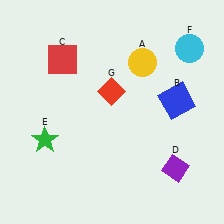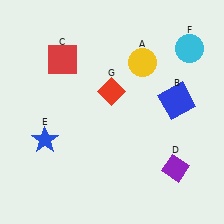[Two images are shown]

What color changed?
The star (E) changed from green in Image 1 to blue in Image 2.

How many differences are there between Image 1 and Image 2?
There is 1 difference between the two images.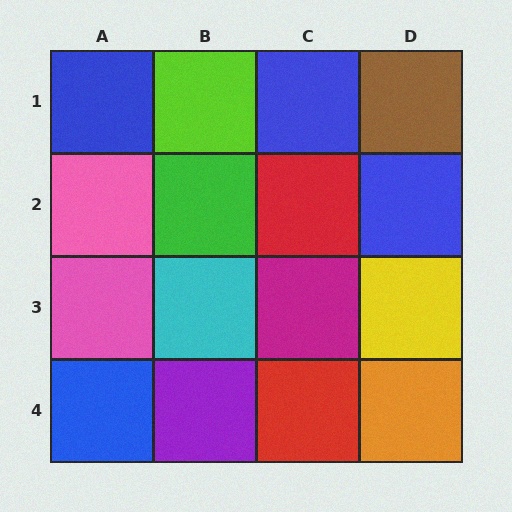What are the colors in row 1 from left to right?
Blue, lime, blue, brown.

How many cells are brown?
1 cell is brown.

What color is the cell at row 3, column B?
Cyan.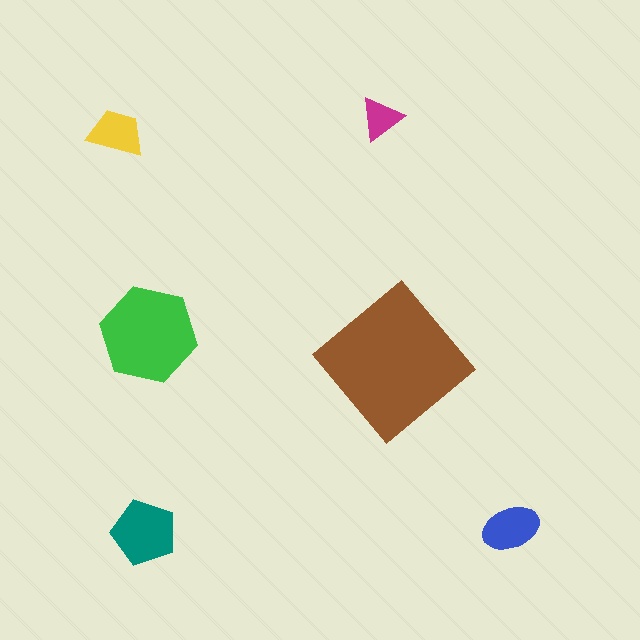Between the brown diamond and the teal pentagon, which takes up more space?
The brown diamond.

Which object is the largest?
The brown diamond.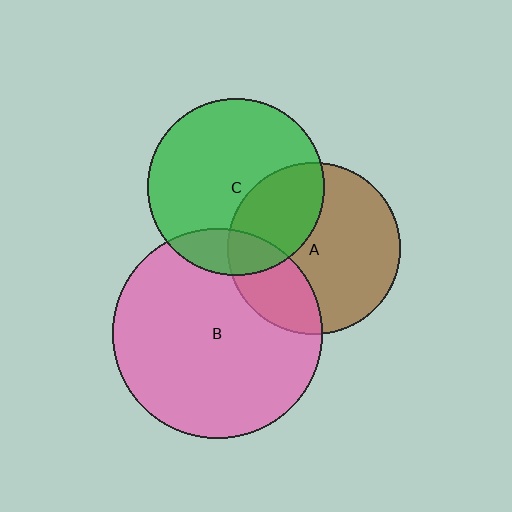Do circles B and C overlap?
Yes.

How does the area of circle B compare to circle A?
Approximately 1.5 times.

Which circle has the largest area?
Circle B (pink).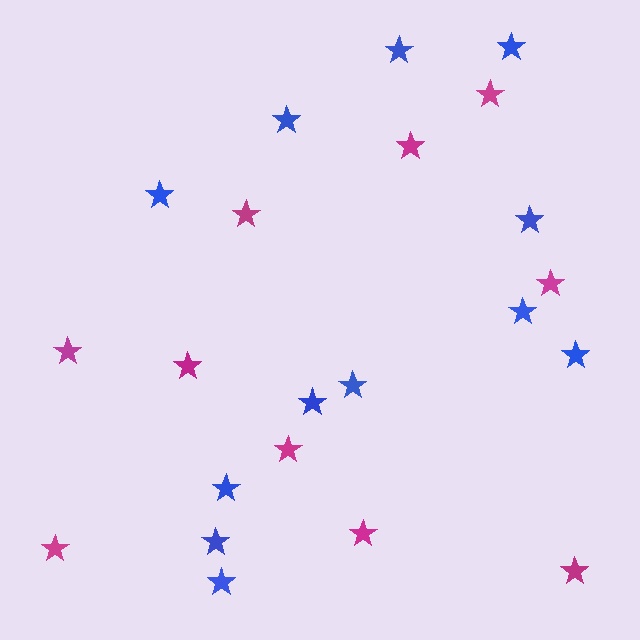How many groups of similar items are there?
There are 2 groups: one group of blue stars (12) and one group of magenta stars (10).